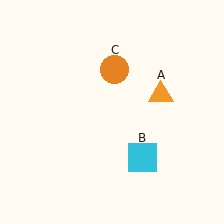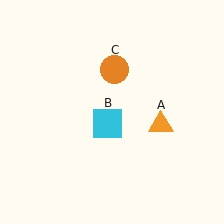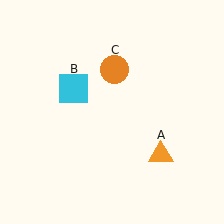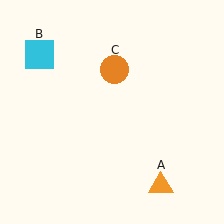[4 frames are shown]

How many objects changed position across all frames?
2 objects changed position: orange triangle (object A), cyan square (object B).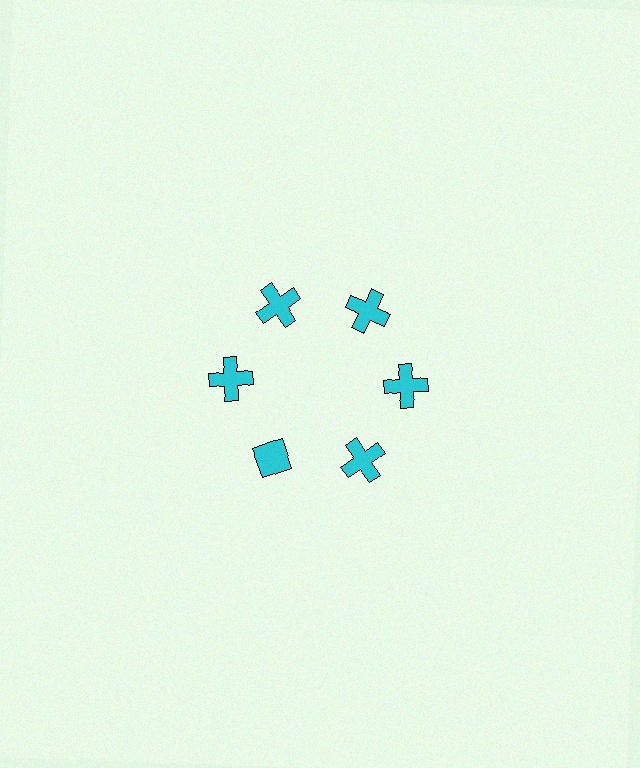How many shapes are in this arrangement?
There are 6 shapes arranged in a ring pattern.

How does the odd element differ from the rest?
It has a different shape: diamond instead of cross.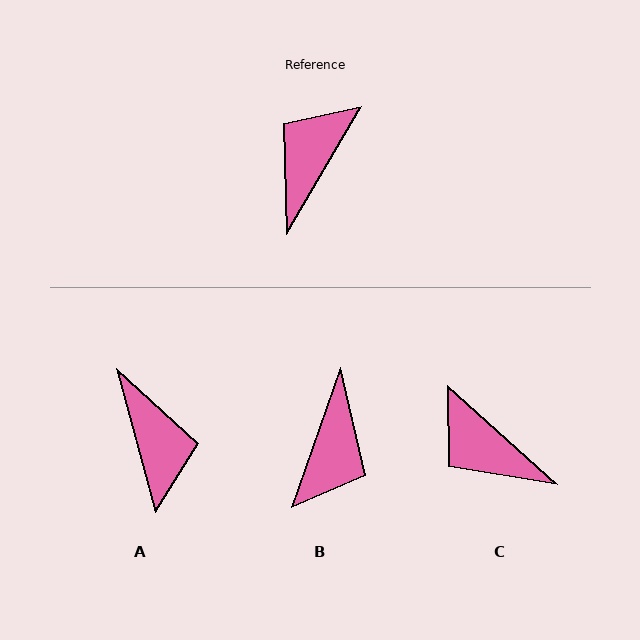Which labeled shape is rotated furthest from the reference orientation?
B, about 168 degrees away.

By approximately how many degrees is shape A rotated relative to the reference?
Approximately 134 degrees clockwise.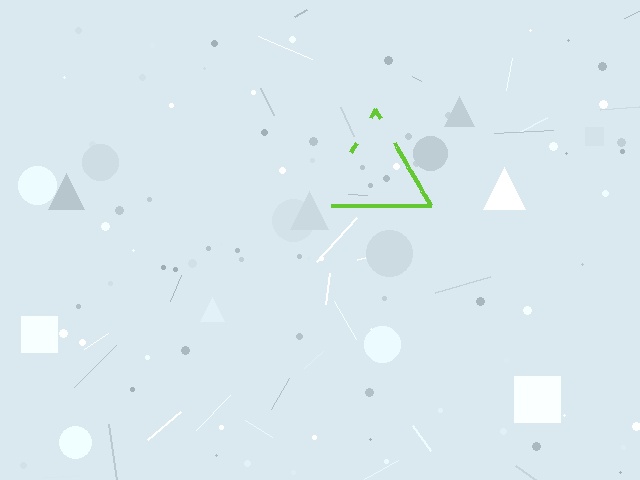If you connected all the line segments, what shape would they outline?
They would outline a triangle.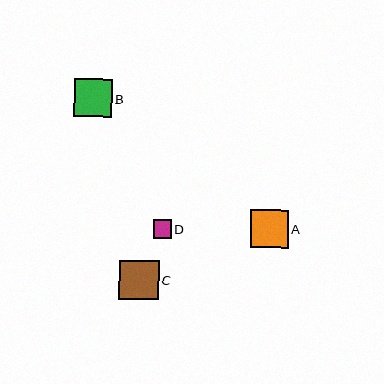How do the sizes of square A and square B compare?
Square A and square B are approximately the same size.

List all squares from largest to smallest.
From largest to smallest: C, A, B, D.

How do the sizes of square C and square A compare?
Square C and square A are approximately the same size.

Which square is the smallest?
Square D is the smallest with a size of approximately 18 pixels.